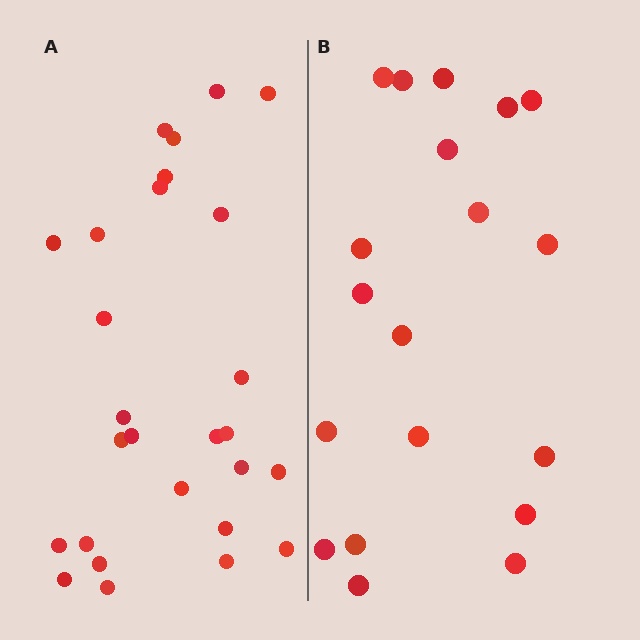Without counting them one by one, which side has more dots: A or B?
Region A (the left region) has more dots.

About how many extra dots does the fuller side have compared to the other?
Region A has roughly 8 or so more dots than region B.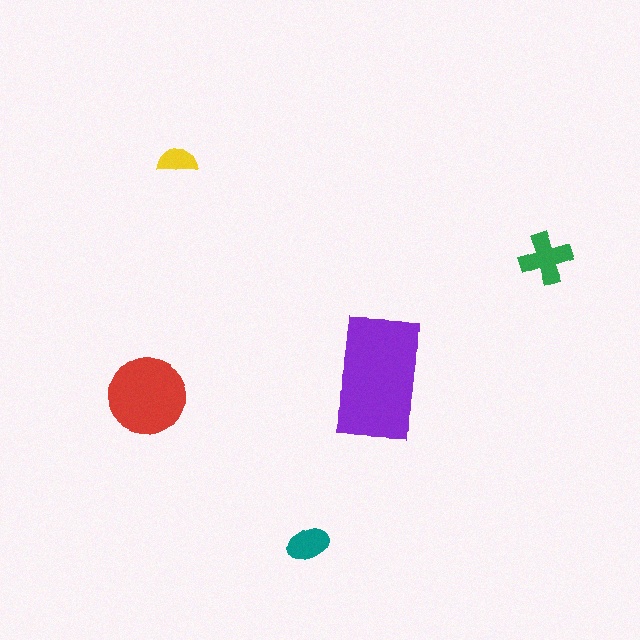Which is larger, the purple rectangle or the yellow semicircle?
The purple rectangle.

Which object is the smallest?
The yellow semicircle.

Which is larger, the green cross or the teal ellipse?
The green cross.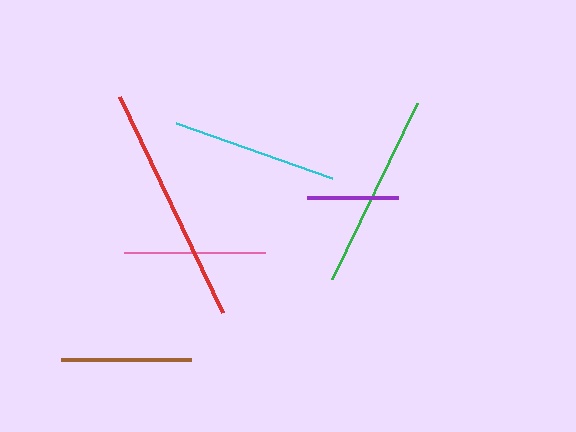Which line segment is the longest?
The red line is the longest at approximately 240 pixels.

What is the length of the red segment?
The red segment is approximately 240 pixels long.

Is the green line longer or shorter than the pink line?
The green line is longer than the pink line.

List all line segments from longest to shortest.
From longest to shortest: red, green, cyan, pink, brown, purple.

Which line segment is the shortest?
The purple line is the shortest at approximately 92 pixels.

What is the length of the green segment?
The green segment is approximately 195 pixels long.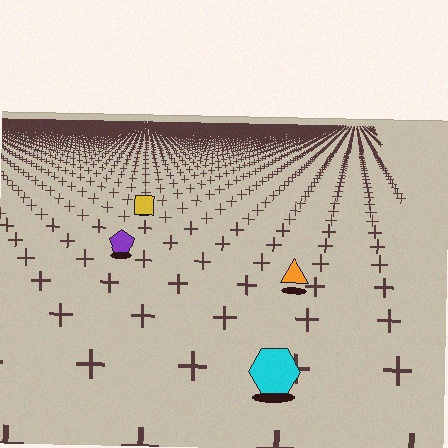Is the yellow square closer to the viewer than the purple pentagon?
No. The purple pentagon is closer — you can tell from the texture gradient: the ground texture is coarser near it.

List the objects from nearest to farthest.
From nearest to farthest: the cyan hexagon, the orange triangle, the purple pentagon, the yellow square.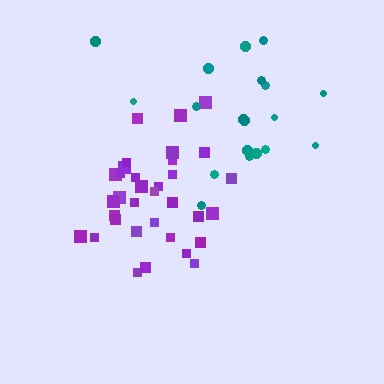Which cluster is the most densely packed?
Purple.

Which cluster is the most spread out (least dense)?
Teal.